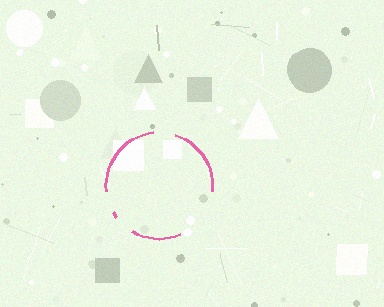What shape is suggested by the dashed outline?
The dashed outline suggests a circle.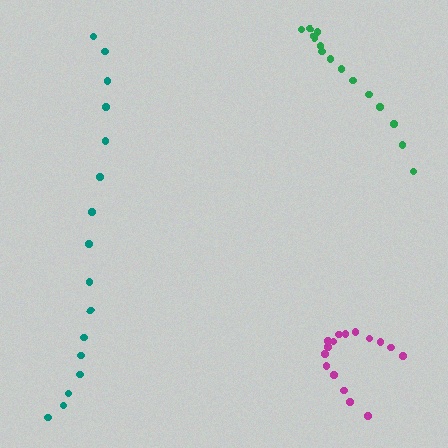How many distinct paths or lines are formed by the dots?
There are 3 distinct paths.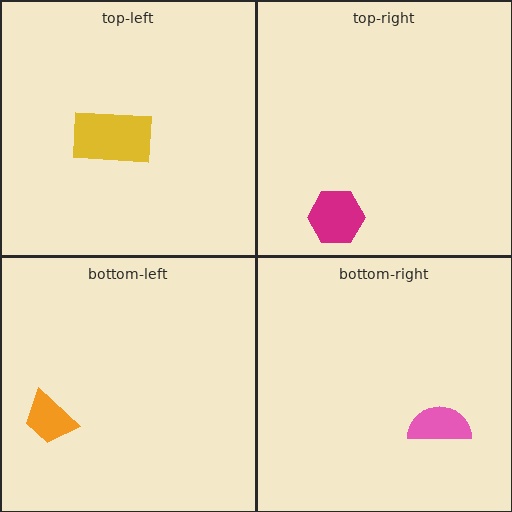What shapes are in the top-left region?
The yellow rectangle.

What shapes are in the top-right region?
The magenta hexagon.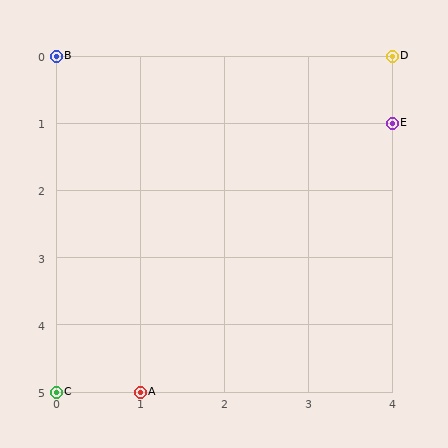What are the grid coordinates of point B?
Point B is at grid coordinates (0, 0).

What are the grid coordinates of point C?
Point C is at grid coordinates (0, 5).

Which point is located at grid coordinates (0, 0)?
Point B is at (0, 0).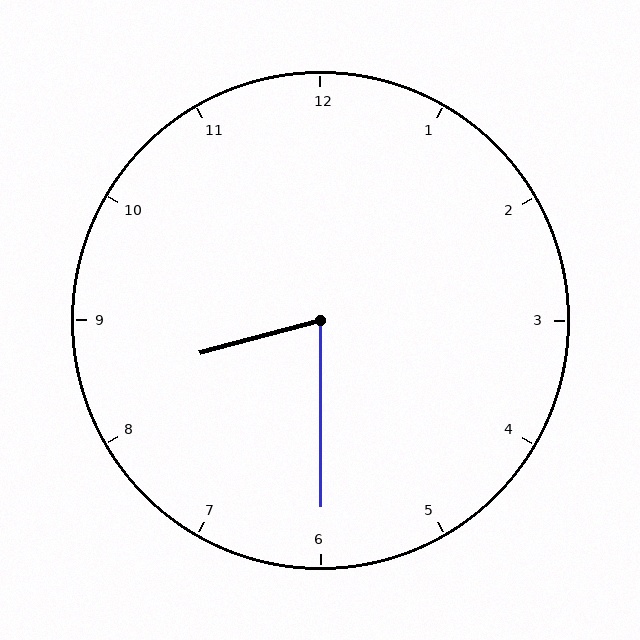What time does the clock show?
8:30.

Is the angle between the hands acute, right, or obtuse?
It is acute.